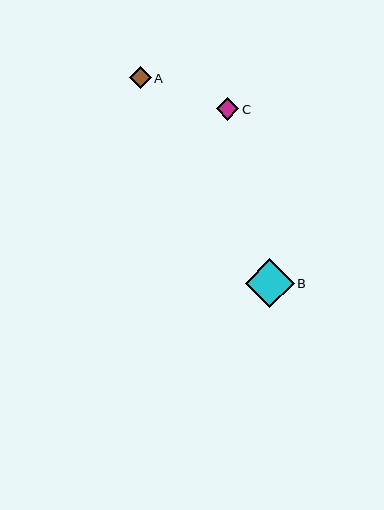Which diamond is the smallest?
Diamond A is the smallest with a size of approximately 22 pixels.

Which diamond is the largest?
Diamond B is the largest with a size of approximately 49 pixels.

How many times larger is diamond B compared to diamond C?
Diamond B is approximately 2.2 times the size of diamond C.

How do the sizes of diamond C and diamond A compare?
Diamond C and diamond A are approximately the same size.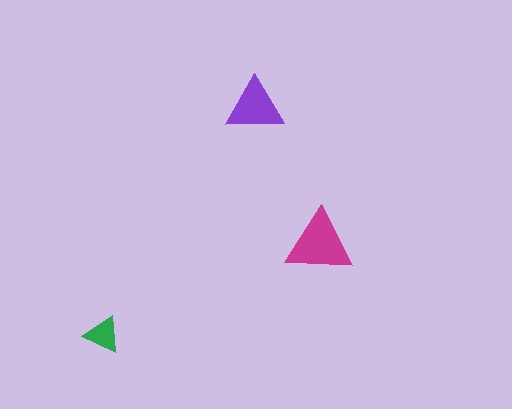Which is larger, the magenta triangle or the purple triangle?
The magenta one.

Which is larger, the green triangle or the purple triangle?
The purple one.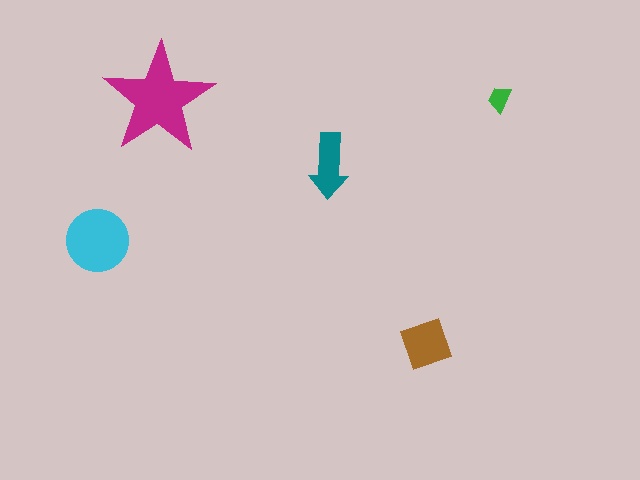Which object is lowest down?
The brown diamond is bottommost.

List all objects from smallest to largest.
The green trapezoid, the teal arrow, the brown diamond, the cyan circle, the magenta star.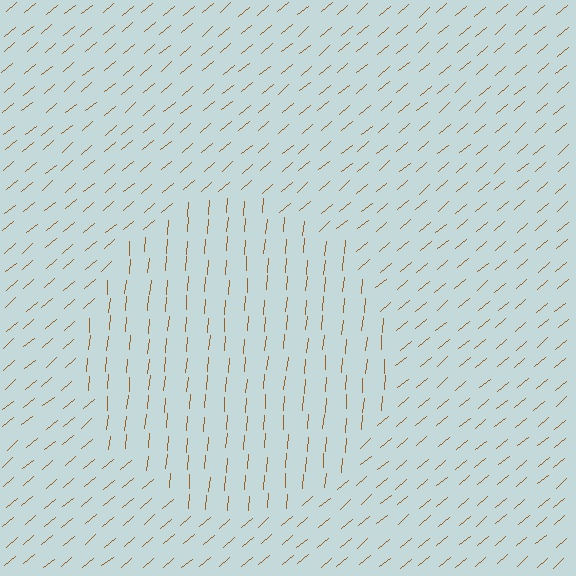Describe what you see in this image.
The image is filled with small brown line segments. A circle region in the image has lines oriented differently from the surrounding lines, creating a visible texture boundary.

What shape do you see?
I see a circle.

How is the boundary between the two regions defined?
The boundary is defined purely by a change in line orientation (approximately 45 degrees difference). All lines are the same color and thickness.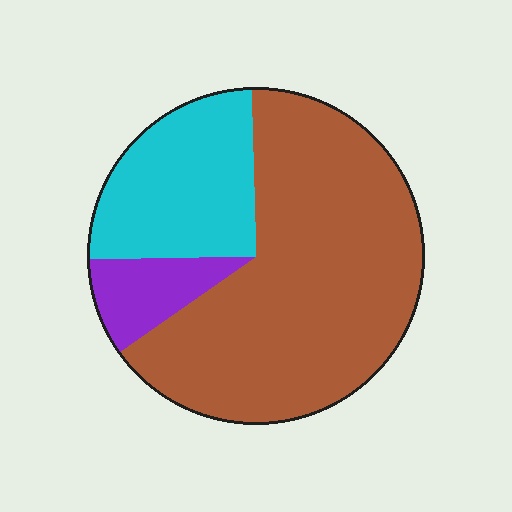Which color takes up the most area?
Brown, at roughly 65%.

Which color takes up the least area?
Purple, at roughly 10%.